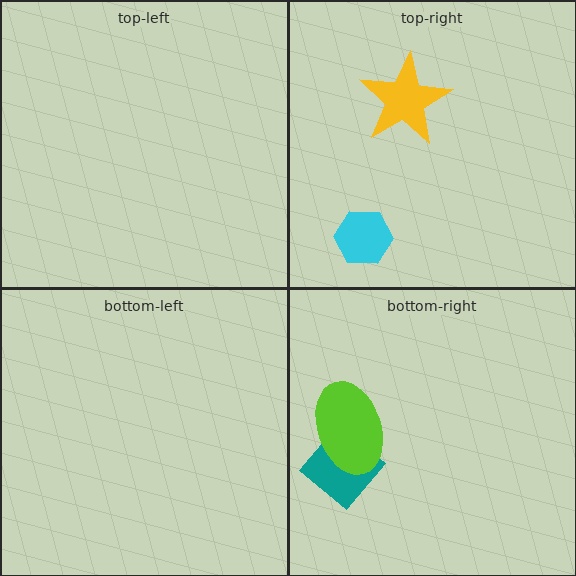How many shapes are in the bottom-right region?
2.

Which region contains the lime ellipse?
The bottom-right region.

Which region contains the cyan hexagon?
The top-right region.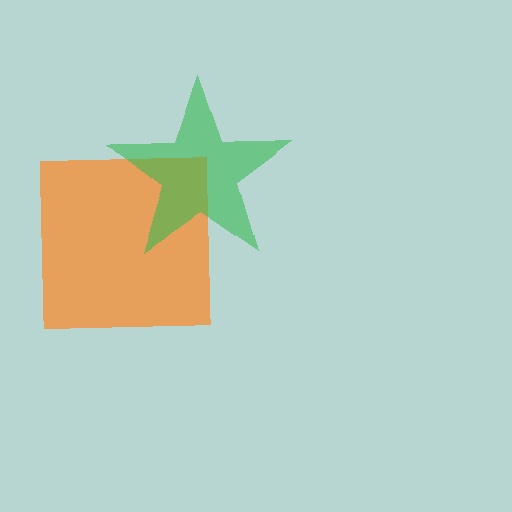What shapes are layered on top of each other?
The layered shapes are: an orange square, a green star.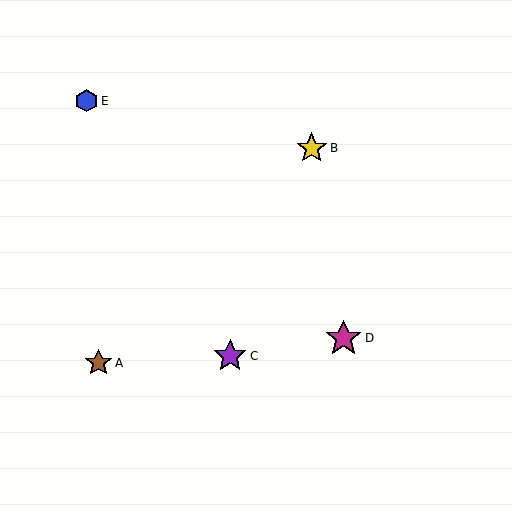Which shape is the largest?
The magenta star (labeled D) is the largest.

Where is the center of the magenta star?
The center of the magenta star is at (344, 338).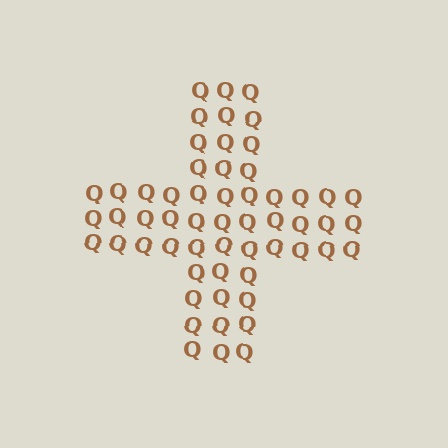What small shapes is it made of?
It is made of small letter Q's.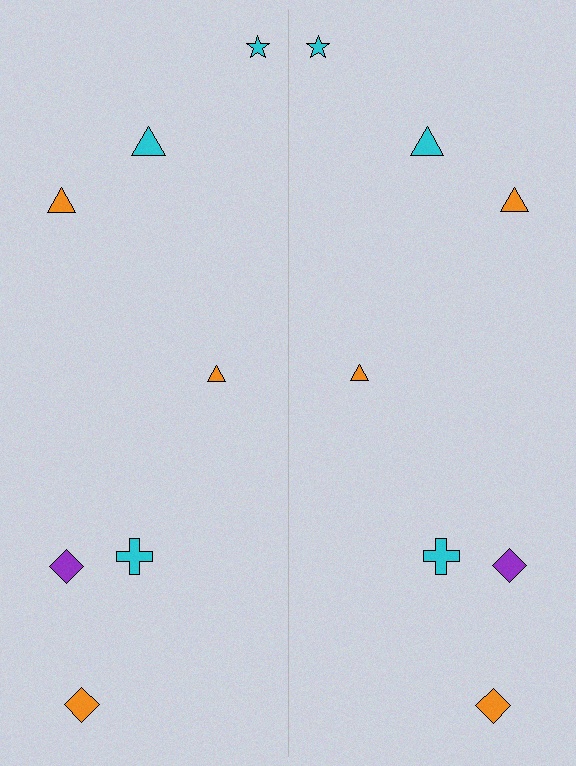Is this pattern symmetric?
Yes, this pattern has bilateral (reflection) symmetry.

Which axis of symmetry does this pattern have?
The pattern has a vertical axis of symmetry running through the center of the image.